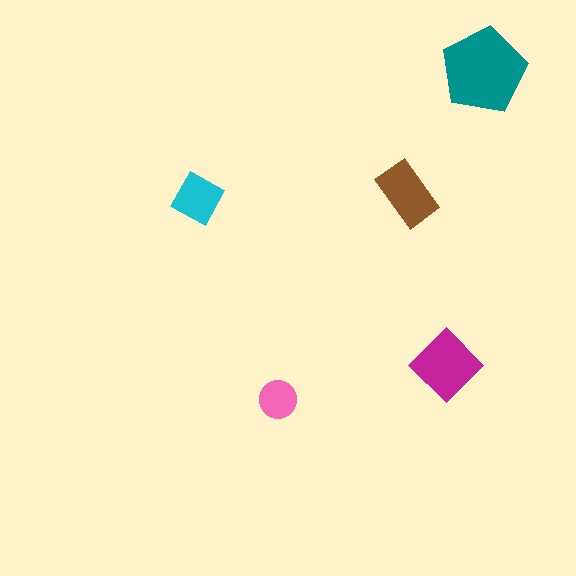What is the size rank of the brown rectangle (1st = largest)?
3rd.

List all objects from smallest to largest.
The pink circle, the cyan square, the brown rectangle, the magenta diamond, the teal pentagon.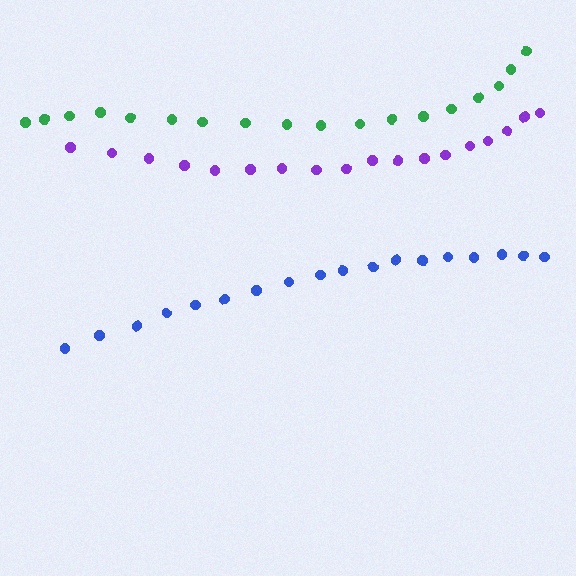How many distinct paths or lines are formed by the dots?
There are 3 distinct paths.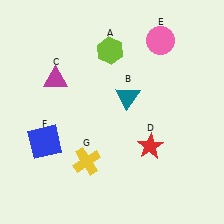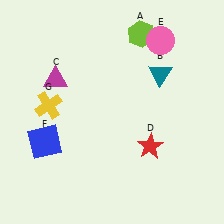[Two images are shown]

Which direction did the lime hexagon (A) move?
The lime hexagon (A) moved right.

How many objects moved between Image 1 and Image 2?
3 objects moved between the two images.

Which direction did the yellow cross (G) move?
The yellow cross (G) moved up.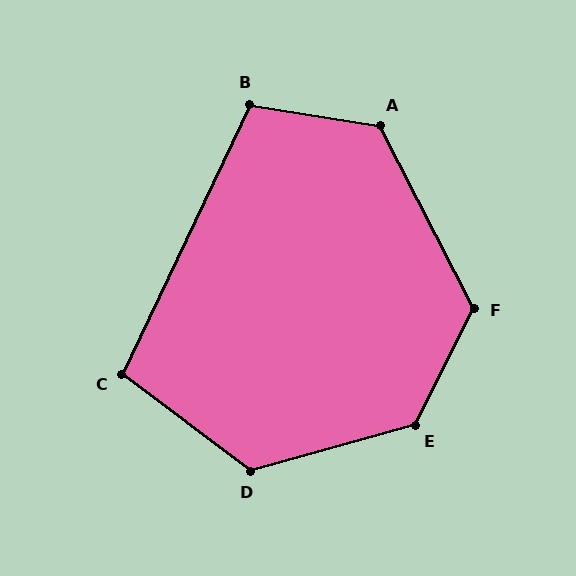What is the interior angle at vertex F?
Approximately 126 degrees (obtuse).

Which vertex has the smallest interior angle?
C, at approximately 102 degrees.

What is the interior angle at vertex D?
Approximately 127 degrees (obtuse).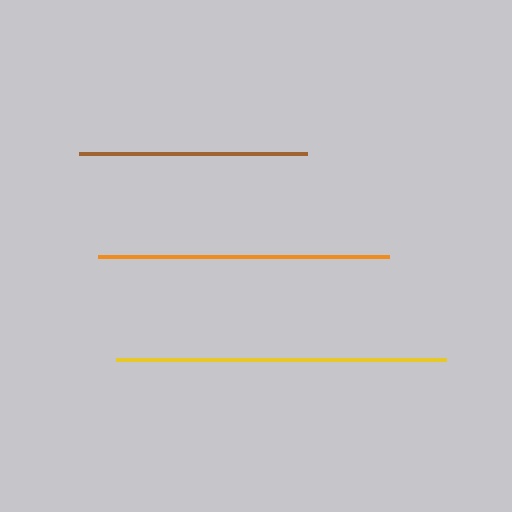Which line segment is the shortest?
The brown line is the shortest at approximately 228 pixels.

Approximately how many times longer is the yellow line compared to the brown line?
The yellow line is approximately 1.4 times the length of the brown line.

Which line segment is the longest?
The yellow line is the longest at approximately 330 pixels.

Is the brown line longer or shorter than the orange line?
The orange line is longer than the brown line.